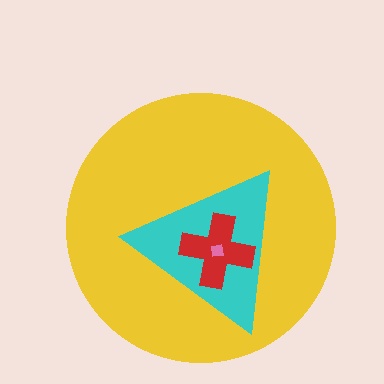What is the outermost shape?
The yellow circle.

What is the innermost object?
The pink square.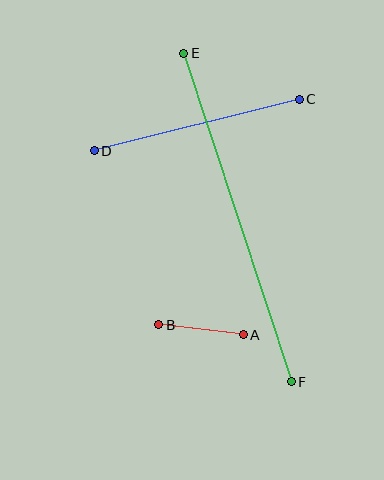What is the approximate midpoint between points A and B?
The midpoint is at approximately (201, 330) pixels.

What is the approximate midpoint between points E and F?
The midpoint is at approximately (238, 218) pixels.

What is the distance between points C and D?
The distance is approximately 212 pixels.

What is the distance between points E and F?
The distance is approximately 346 pixels.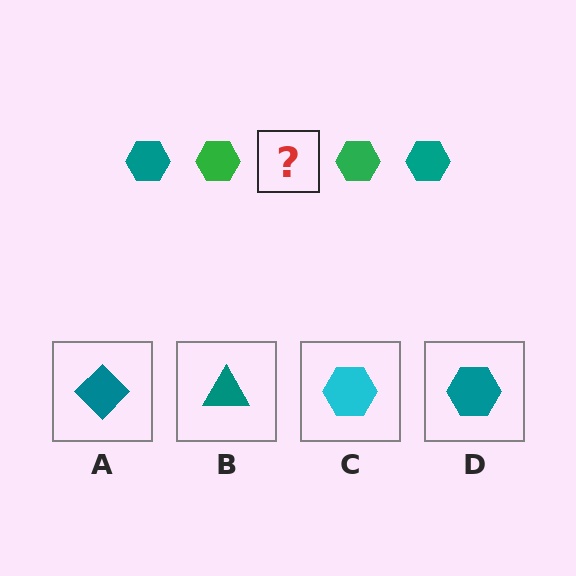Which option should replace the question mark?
Option D.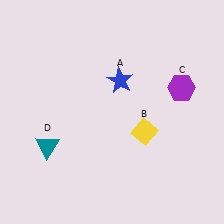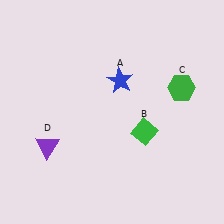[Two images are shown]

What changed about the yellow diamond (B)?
In Image 1, B is yellow. In Image 2, it changed to green.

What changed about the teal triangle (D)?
In Image 1, D is teal. In Image 2, it changed to purple.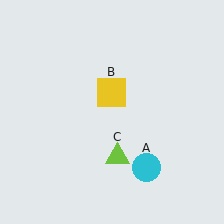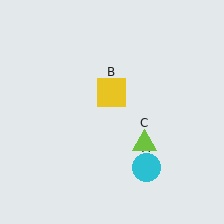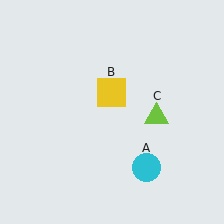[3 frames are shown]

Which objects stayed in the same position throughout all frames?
Cyan circle (object A) and yellow square (object B) remained stationary.